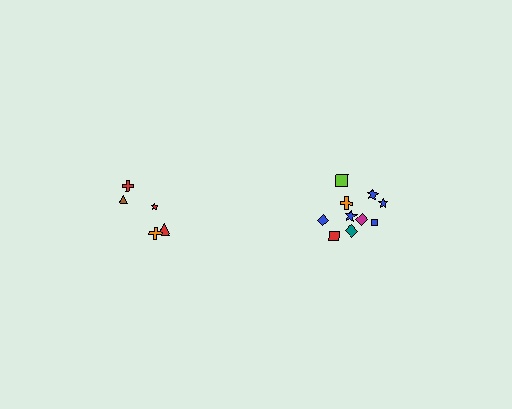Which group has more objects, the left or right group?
The right group.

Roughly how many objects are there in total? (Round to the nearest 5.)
Roughly 15 objects in total.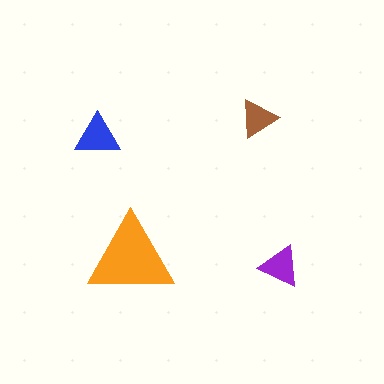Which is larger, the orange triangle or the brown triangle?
The orange one.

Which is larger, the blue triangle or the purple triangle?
The blue one.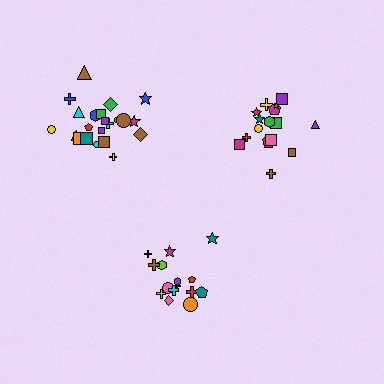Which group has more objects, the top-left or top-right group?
The top-left group.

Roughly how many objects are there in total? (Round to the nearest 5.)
Roughly 55 objects in total.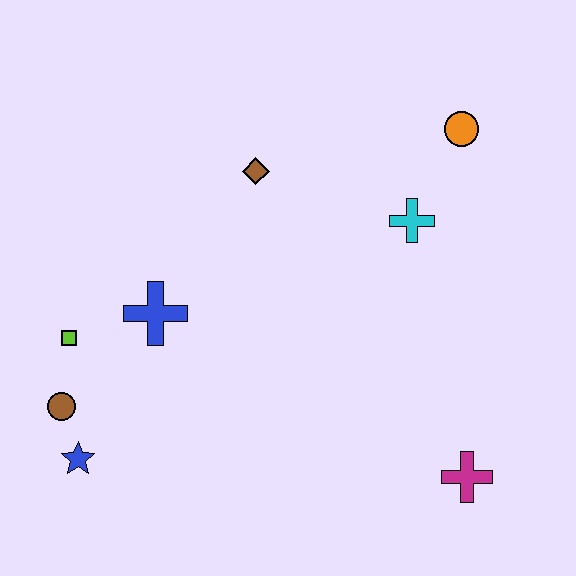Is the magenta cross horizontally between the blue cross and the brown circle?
No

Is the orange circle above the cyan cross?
Yes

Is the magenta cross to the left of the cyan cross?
No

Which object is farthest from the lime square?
The orange circle is farthest from the lime square.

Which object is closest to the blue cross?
The lime square is closest to the blue cross.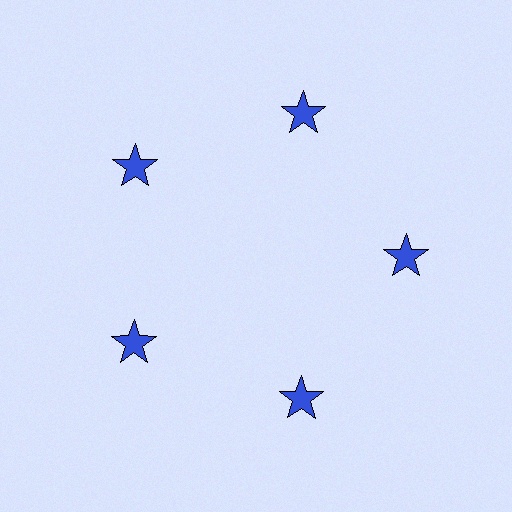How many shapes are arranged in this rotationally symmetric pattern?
There are 5 shapes, arranged in 5 groups of 1.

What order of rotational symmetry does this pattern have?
This pattern has 5-fold rotational symmetry.